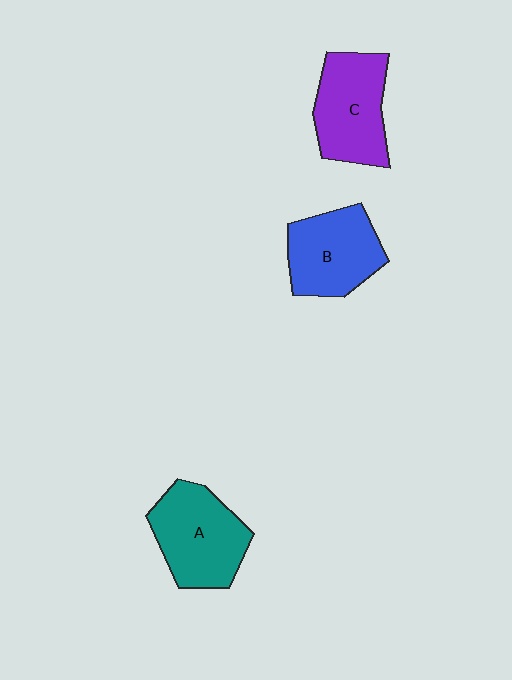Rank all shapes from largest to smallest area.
From largest to smallest: A (teal), C (purple), B (blue).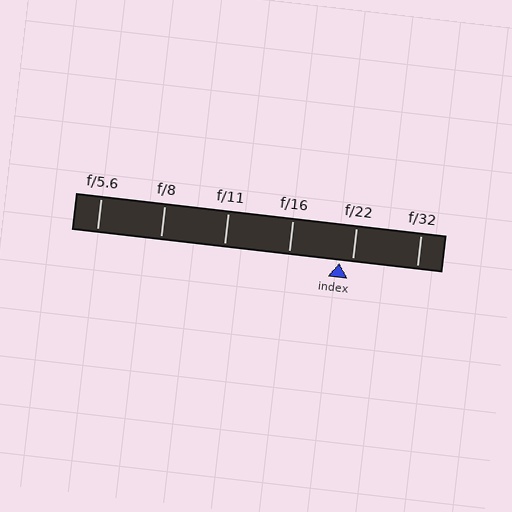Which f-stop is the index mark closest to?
The index mark is closest to f/22.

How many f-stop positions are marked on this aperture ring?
There are 6 f-stop positions marked.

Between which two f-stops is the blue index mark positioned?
The index mark is between f/16 and f/22.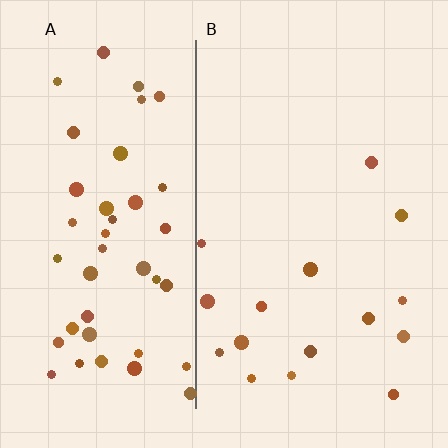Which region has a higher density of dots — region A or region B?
A (the left).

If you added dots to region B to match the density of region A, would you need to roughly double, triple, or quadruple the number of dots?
Approximately triple.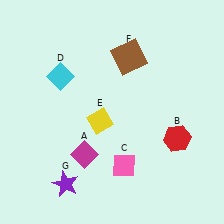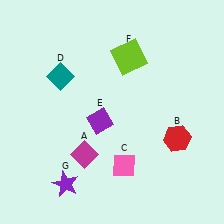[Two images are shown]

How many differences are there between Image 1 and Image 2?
There are 3 differences between the two images.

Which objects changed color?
D changed from cyan to teal. E changed from yellow to purple. F changed from brown to lime.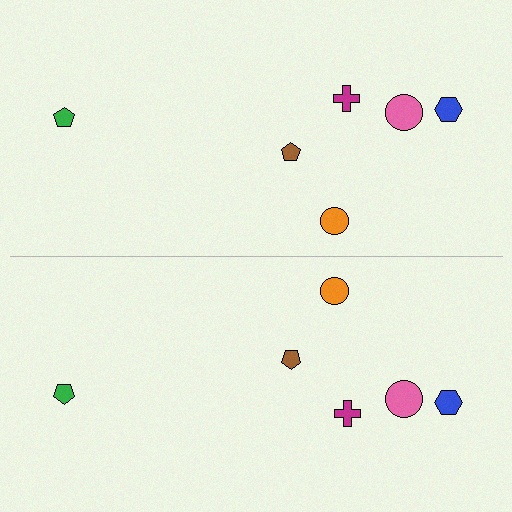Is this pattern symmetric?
Yes, this pattern has bilateral (reflection) symmetry.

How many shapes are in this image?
There are 12 shapes in this image.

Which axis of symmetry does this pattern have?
The pattern has a horizontal axis of symmetry running through the center of the image.